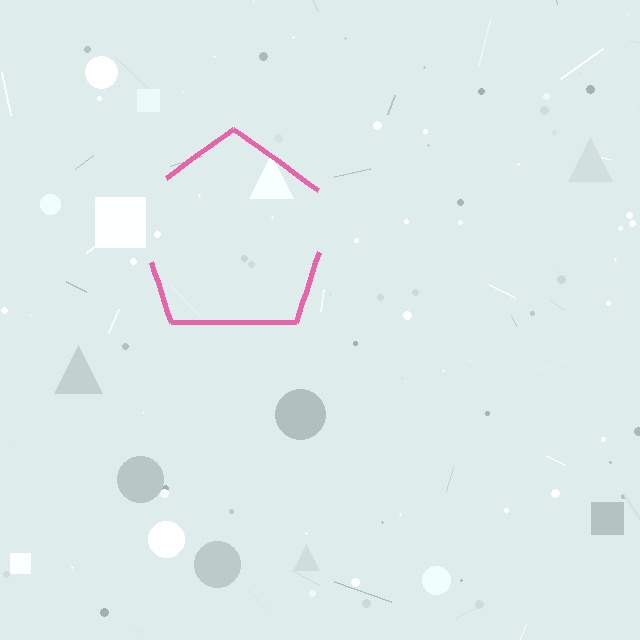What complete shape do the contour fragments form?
The contour fragments form a pentagon.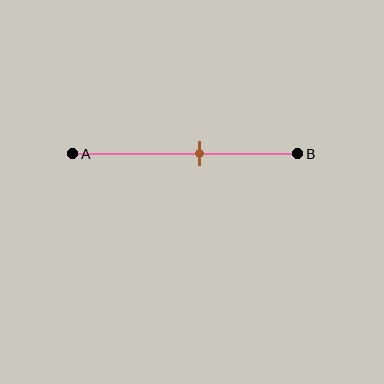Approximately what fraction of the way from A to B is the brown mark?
The brown mark is approximately 55% of the way from A to B.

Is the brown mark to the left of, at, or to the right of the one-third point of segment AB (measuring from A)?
The brown mark is to the right of the one-third point of segment AB.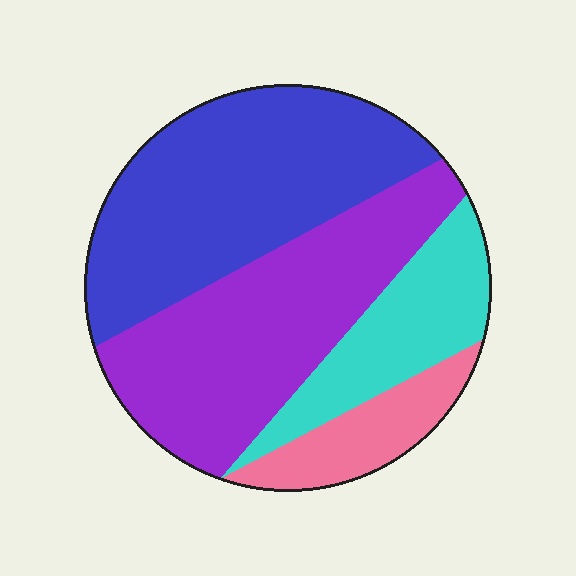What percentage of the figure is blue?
Blue takes up between a quarter and a half of the figure.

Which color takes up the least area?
Pink, at roughly 10%.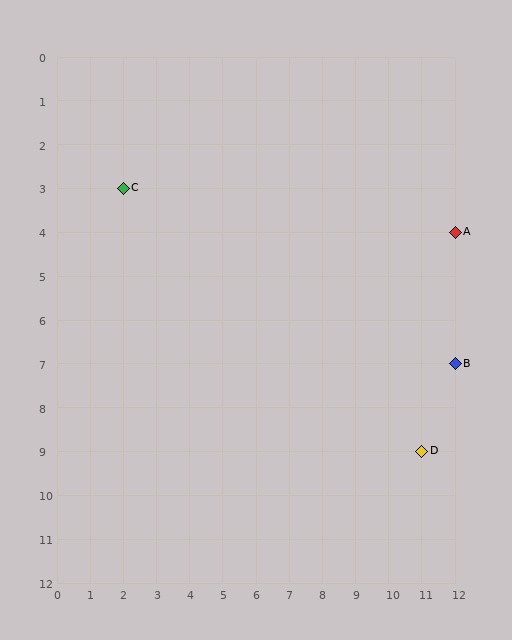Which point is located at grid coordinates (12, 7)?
Point B is at (12, 7).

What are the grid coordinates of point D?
Point D is at grid coordinates (11, 9).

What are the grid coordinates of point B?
Point B is at grid coordinates (12, 7).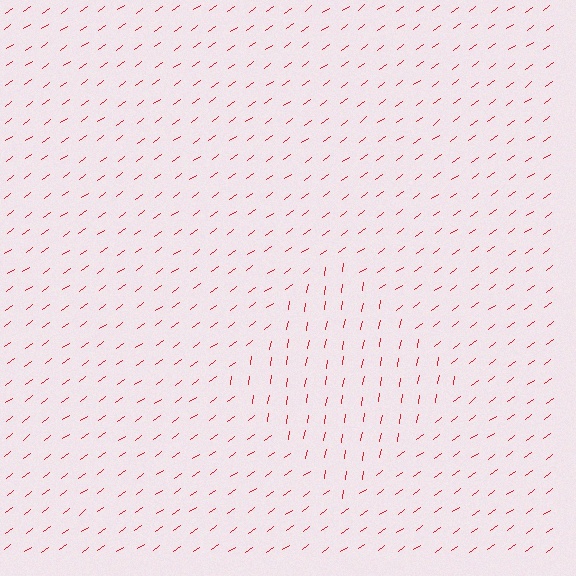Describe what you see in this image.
The image is filled with small red line segments. A diamond region in the image has lines oriented differently from the surrounding lines, creating a visible texture boundary.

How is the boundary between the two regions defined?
The boundary is defined purely by a change in line orientation (approximately 45 degrees difference). All lines are the same color and thickness.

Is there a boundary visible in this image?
Yes, there is a texture boundary formed by a change in line orientation.